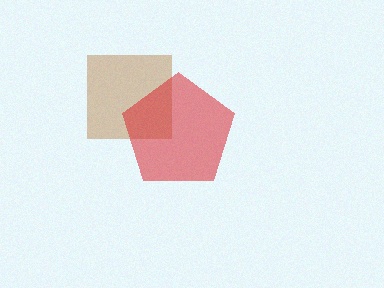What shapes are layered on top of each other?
The layered shapes are: a brown square, a red pentagon.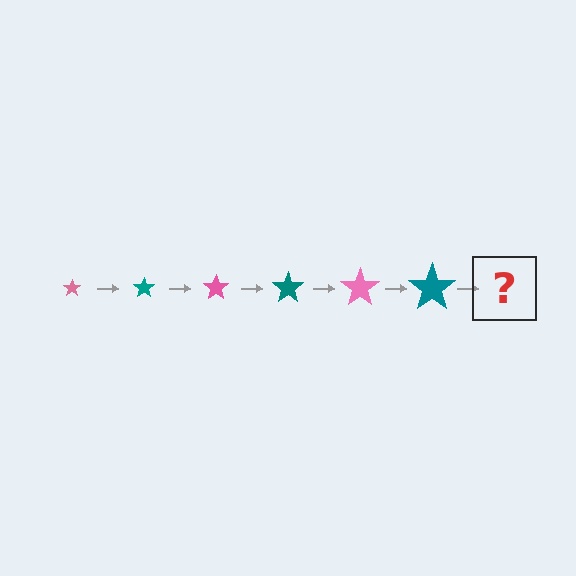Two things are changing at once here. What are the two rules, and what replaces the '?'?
The two rules are that the star grows larger each step and the color cycles through pink and teal. The '?' should be a pink star, larger than the previous one.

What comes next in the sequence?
The next element should be a pink star, larger than the previous one.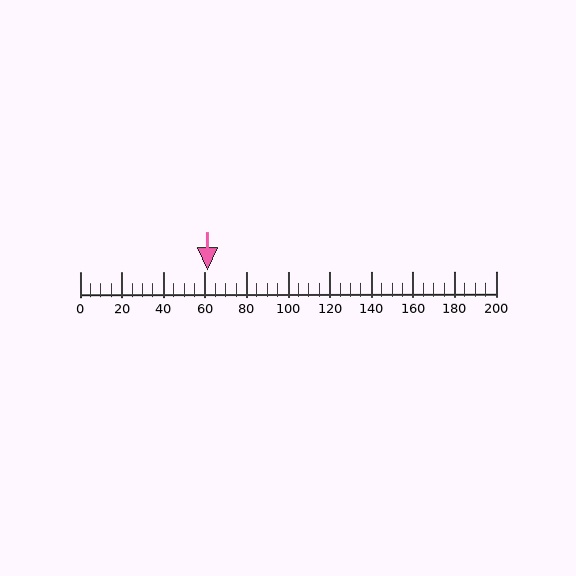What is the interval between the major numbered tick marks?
The major tick marks are spaced 20 units apart.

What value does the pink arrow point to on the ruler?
The pink arrow points to approximately 61.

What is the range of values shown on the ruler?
The ruler shows values from 0 to 200.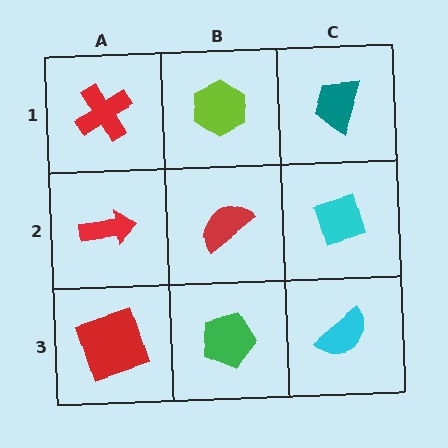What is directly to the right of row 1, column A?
A lime hexagon.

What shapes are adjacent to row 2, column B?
A lime hexagon (row 1, column B), a green pentagon (row 3, column B), a red arrow (row 2, column A), a cyan diamond (row 2, column C).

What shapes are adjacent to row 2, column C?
A teal trapezoid (row 1, column C), a cyan semicircle (row 3, column C), a red semicircle (row 2, column B).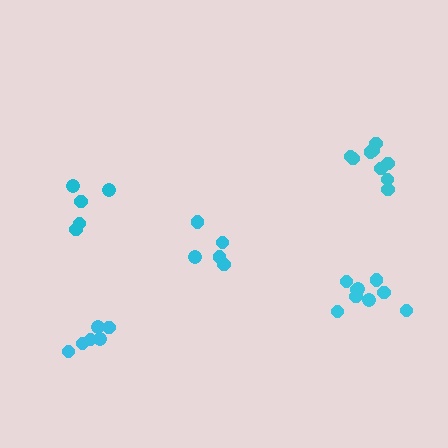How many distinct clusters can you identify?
There are 5 distinct clusters.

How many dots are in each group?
Group 1: 5 dots, Group 2: 9 dots, Group 3: 9 dots, Group 4: 6 dots, Group 5: 5 dots (34 total).